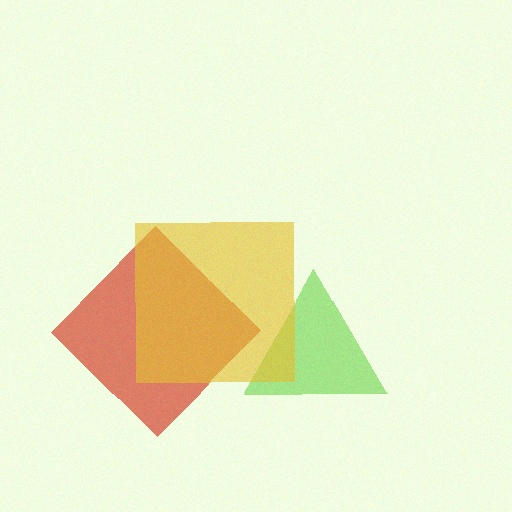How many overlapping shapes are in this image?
There are 3 overlapping shapes in the image.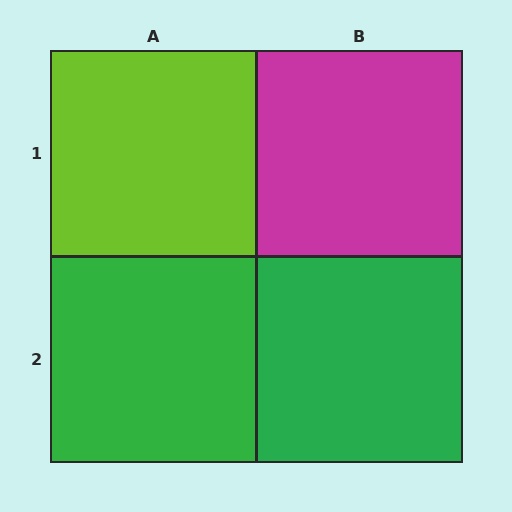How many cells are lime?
1 cell is lime.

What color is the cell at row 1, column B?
Magenta.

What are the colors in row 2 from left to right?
Green, green.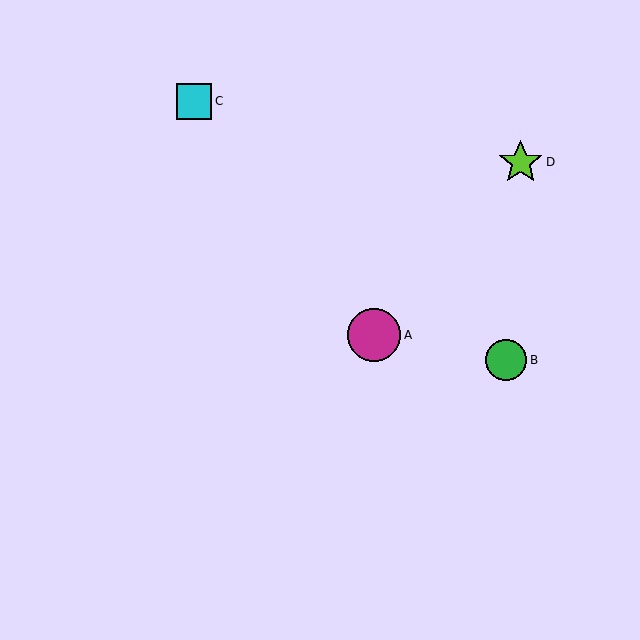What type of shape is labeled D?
Shape D is a lime star.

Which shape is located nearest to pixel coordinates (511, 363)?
The green circle (labeled B) at (506, 360) is nearest to that location.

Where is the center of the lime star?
The center of the lime star is at (521, 162).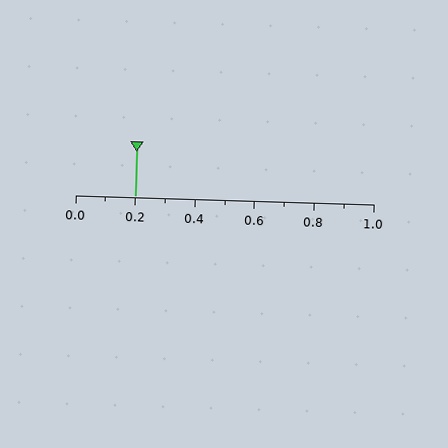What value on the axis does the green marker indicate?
The marker indicates approximately 0.2.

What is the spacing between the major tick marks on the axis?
The major ticks are spaced 0.2 apart.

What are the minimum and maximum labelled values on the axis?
The axis runs from 0.0 to 1.0.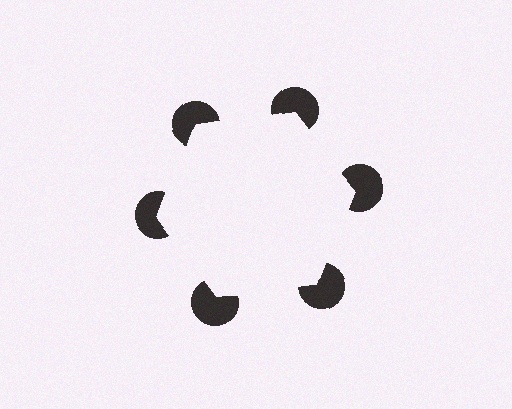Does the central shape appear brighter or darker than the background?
It typically appears slightly brighter than the background, even though no actual brightness change is drawn.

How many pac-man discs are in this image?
There are 6 — one at each vertex of the illusory hexagon.